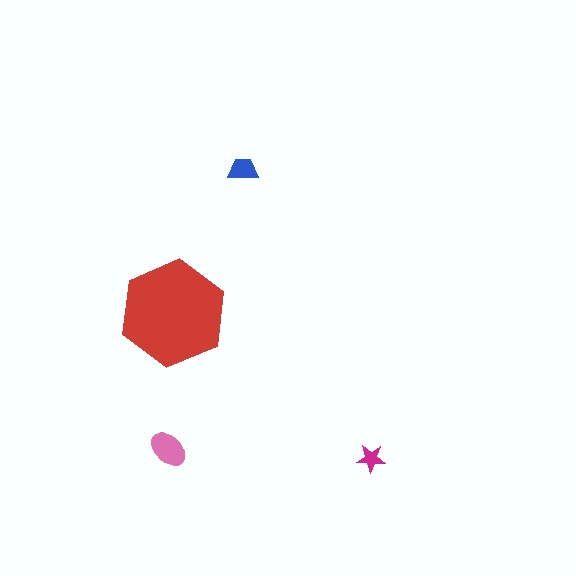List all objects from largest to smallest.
The red hexagon, the pink ellipse, the blue trapezoid, the magenta star.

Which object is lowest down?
The magenta star is bottommost.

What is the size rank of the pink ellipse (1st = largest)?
2nd.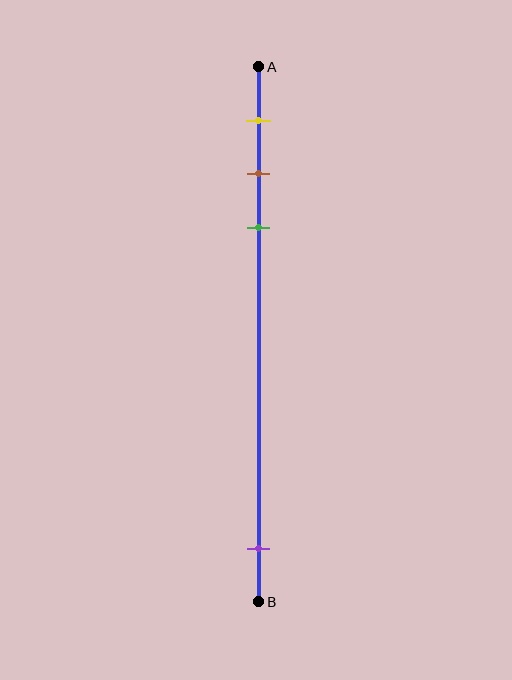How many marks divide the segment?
There are 4 marks dividing the segment.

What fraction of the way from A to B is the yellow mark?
The yellow mark is approximately 10% (0.1) of the way from A to B.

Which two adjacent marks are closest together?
The brown and green marks are the closest adjacent pair.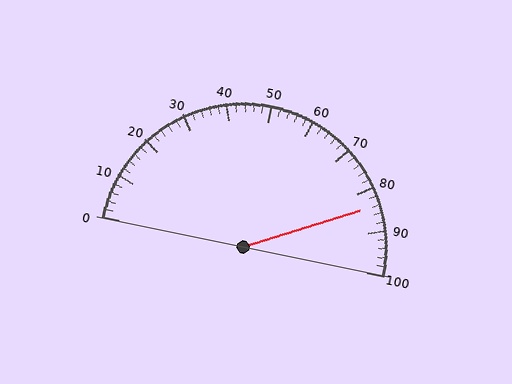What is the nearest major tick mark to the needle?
The nearest major tick mark is 80.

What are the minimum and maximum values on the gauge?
The gauge ranges from 0 to 100.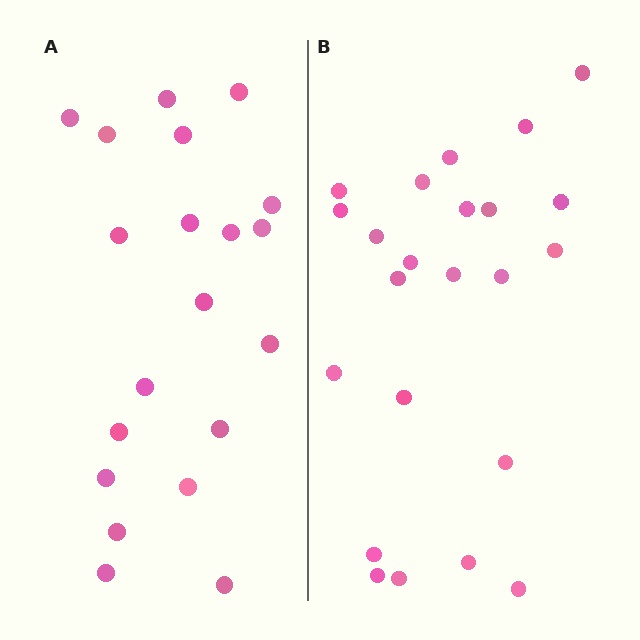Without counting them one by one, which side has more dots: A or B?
Region B (the right region) has more dots.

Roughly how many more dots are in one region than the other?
Region B has just a few more — roughly 2 or 3 more dots than region A.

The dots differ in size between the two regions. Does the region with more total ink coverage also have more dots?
No. Region A has more total ink coverage because its dots are larger, but region B actually contains more individual dots. Total area can be misleading — the number of items is what matters here.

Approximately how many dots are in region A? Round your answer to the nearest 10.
About 20 dots.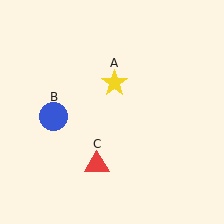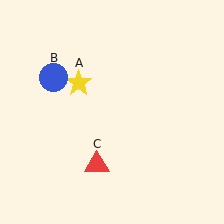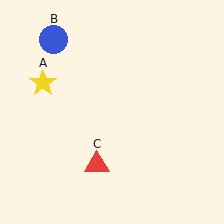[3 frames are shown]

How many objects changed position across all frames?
2 objects changed position: yellow star (object A), blue circle (object B).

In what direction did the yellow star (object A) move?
The yellow star (object A) moved left.